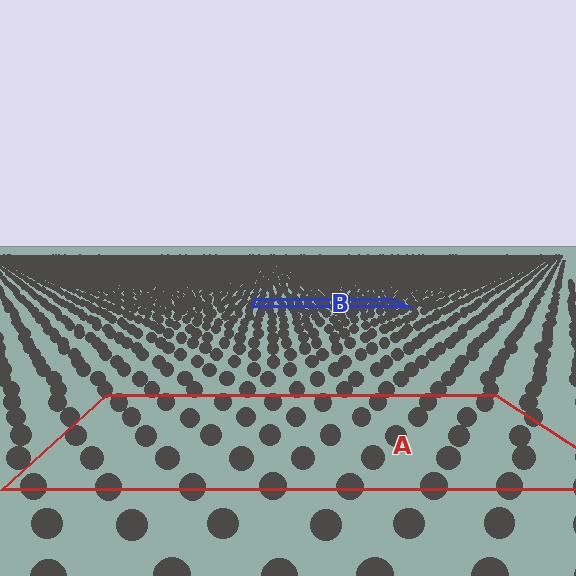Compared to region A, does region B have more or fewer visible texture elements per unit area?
Region B has more texture elements per unit area — they are packed more densely because it is farther away.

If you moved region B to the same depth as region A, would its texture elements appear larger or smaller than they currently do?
They would appear larger. At a closer depth, the same texture elements are projected at a bigger on-screen size.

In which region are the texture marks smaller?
The texture marks are smaller in region B, because it is farther away.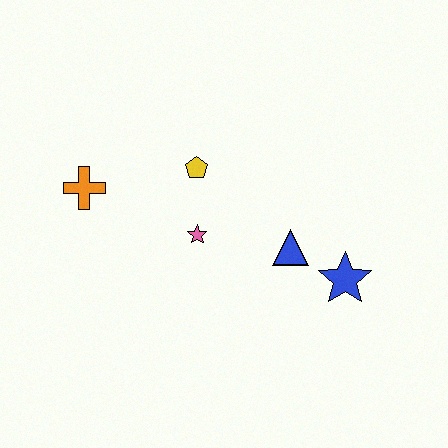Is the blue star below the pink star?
Yes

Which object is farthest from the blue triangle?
The orange cross is farthest from the blue triangle.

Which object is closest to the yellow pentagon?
The pink star is closest to the yellow pentagon.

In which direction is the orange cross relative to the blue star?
The orange cross is to the left of the blue star.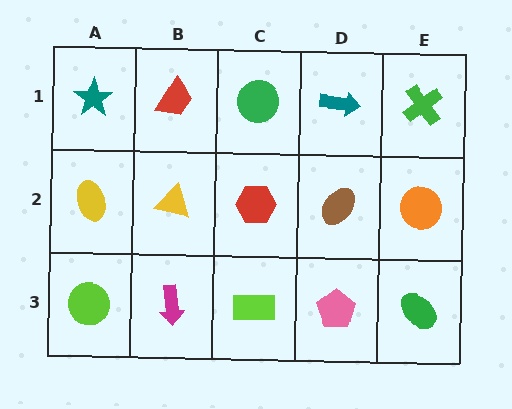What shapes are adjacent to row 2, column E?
A green cross (row 1, column E), a green ellipse (row 3, column E), a brown ellipse (row 2, column D).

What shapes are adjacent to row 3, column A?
A yellow ellipse (row 2, column A), a magenta arrow (row 3, column B).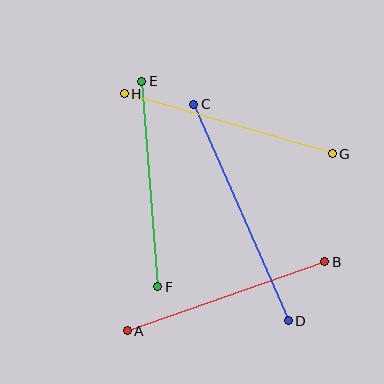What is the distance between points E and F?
The distance is approximately 206 pixels.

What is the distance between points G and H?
The distance is approximately 216 pixels.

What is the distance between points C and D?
The distance is approximately 236 pixels.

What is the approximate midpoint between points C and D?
The midpoint is at approximately (241, 212) pixels.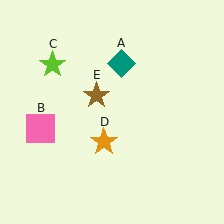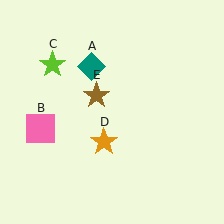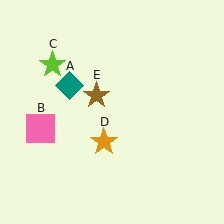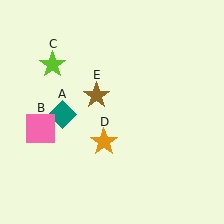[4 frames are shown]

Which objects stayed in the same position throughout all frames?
Pink square (object B) and lime star (object C) and orange star (object D) and brown star (object E) remained stationary.